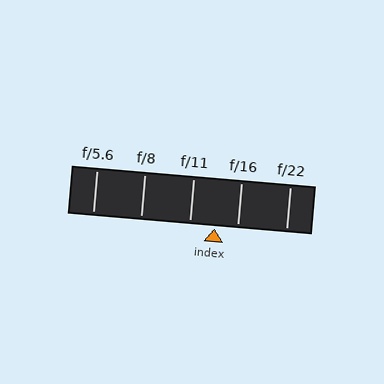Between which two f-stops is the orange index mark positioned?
The index mark is between f/11 and f/16.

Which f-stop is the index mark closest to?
The index mark is closest to f/16.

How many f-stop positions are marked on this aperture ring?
There are 5 f-stop positions marked.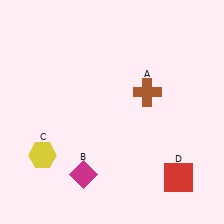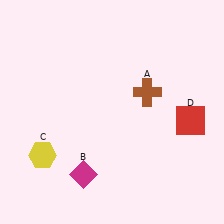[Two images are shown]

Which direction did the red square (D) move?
The red square (D) moved up.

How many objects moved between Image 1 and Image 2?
1 object moved between the two images.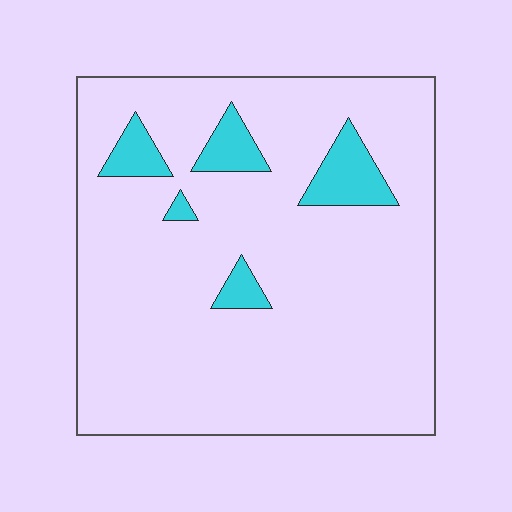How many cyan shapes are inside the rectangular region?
5.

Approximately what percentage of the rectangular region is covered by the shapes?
Approximately 10%.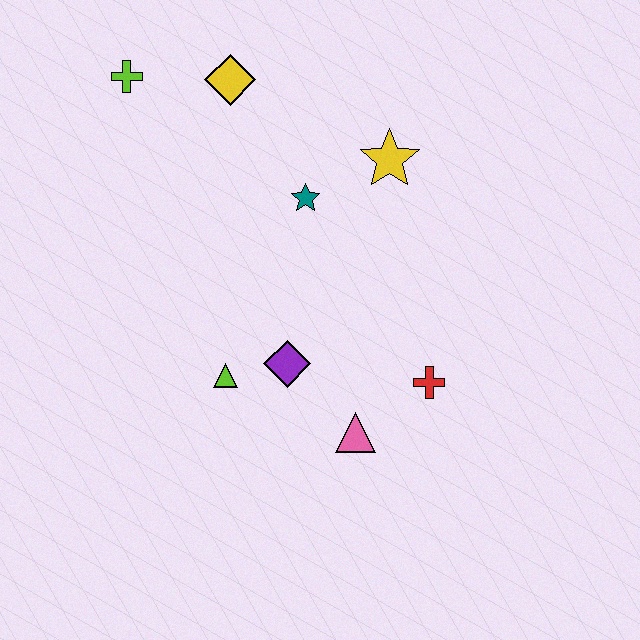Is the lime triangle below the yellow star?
Yes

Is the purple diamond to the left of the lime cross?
No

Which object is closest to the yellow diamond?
The lime cross is closest to the yellow diamond.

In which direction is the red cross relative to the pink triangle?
The red cross is to the right of the pink triangle.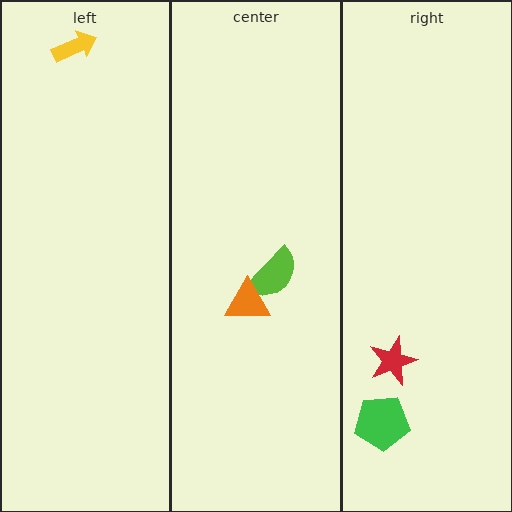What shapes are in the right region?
The red star, the green pentagon.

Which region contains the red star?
The right region.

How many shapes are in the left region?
1.